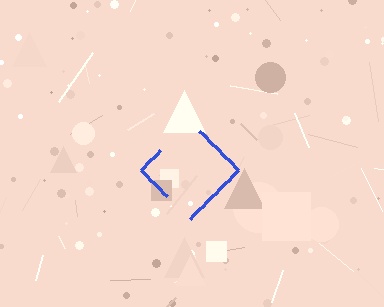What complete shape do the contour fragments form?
The contour fragments form a diamond.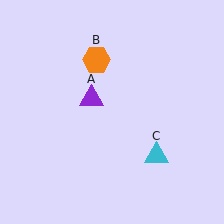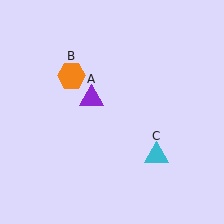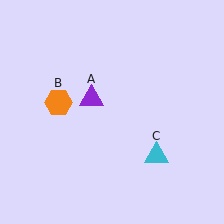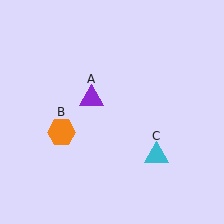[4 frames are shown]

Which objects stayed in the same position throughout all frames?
Purple triangle (object A) and cyan triangle (object C) remained stationary.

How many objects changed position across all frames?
1 object changed position: orange hexagon (object B).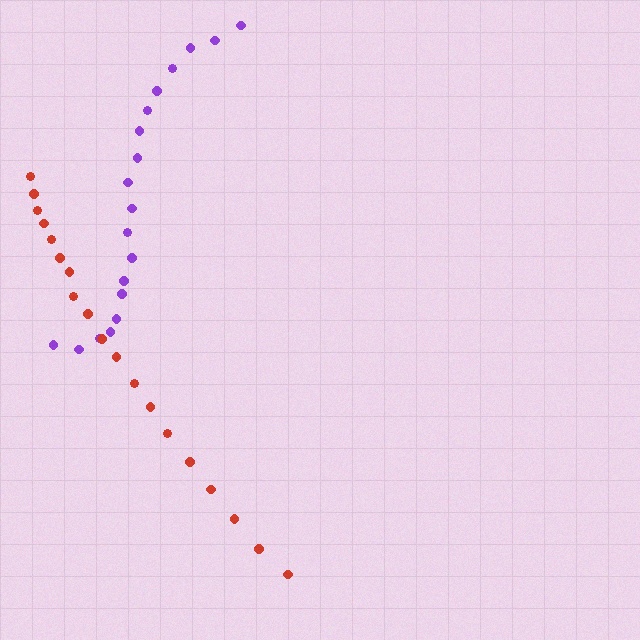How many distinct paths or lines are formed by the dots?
There are 2 distinct paths.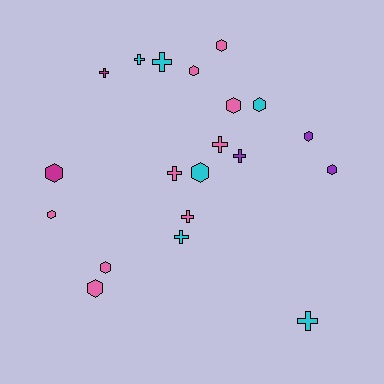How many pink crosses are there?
There are 3 pink crosses.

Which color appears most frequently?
Pink, with 9 objects.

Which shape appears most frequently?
Hexagon, with 11 objects.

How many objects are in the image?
There are 20 objects.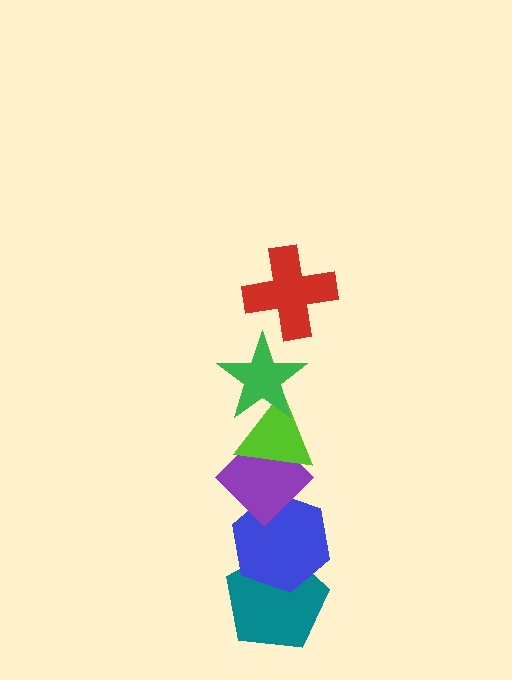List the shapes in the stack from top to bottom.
From top to bottom: the red cross, the green star, the lime triangle, the purple diamond, the blue hexagon, the teal pentagon.